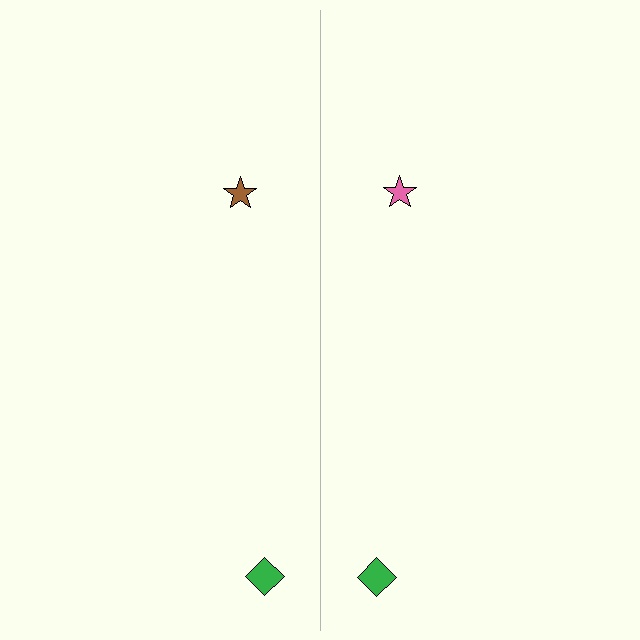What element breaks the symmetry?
The pink star on the right side breaks the symmetry — its mirror counterpart is brown.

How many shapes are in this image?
There are 4 shapes in this image.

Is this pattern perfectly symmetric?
No, the pattern is not perfectly symmetric. The pink star on the right side breaks the symmetry — its mirror counterpart is brown.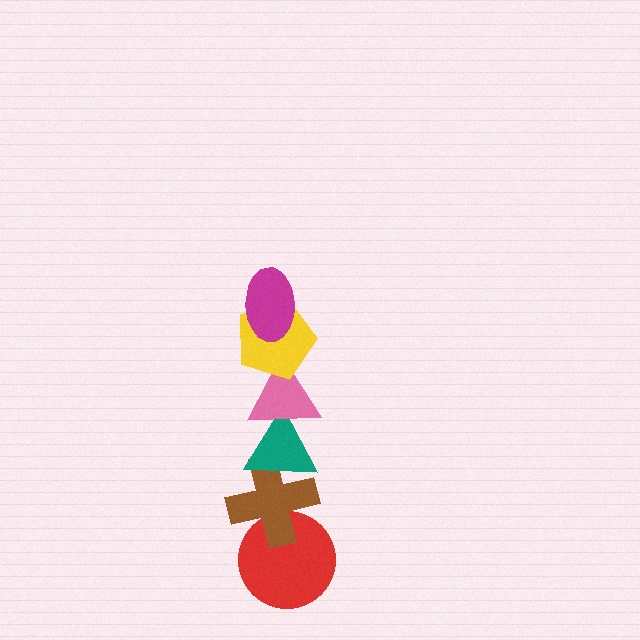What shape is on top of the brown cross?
The teal triangle is on top of the brown cross.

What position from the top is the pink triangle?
The pink triangle is 3rd from the top.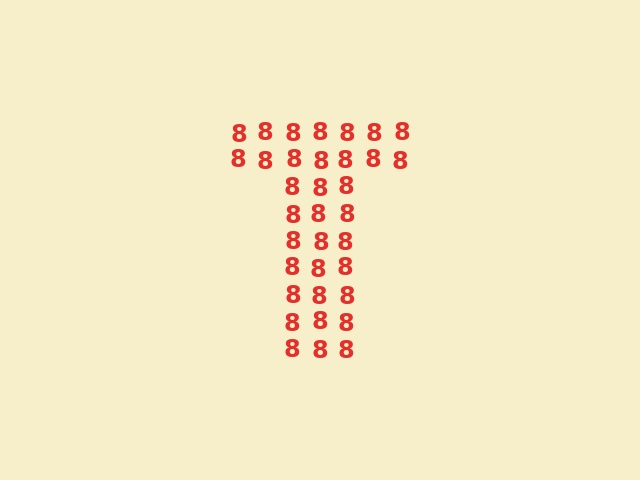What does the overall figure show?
The overall figure shows the letter T.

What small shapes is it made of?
It is made of small digit 8's.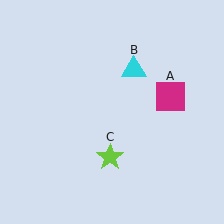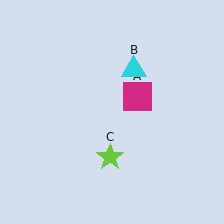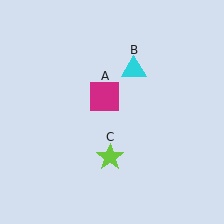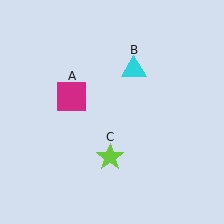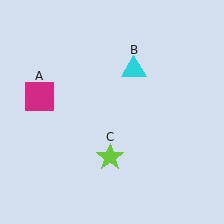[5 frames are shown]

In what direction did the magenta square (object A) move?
The magenta square (object A) moved left.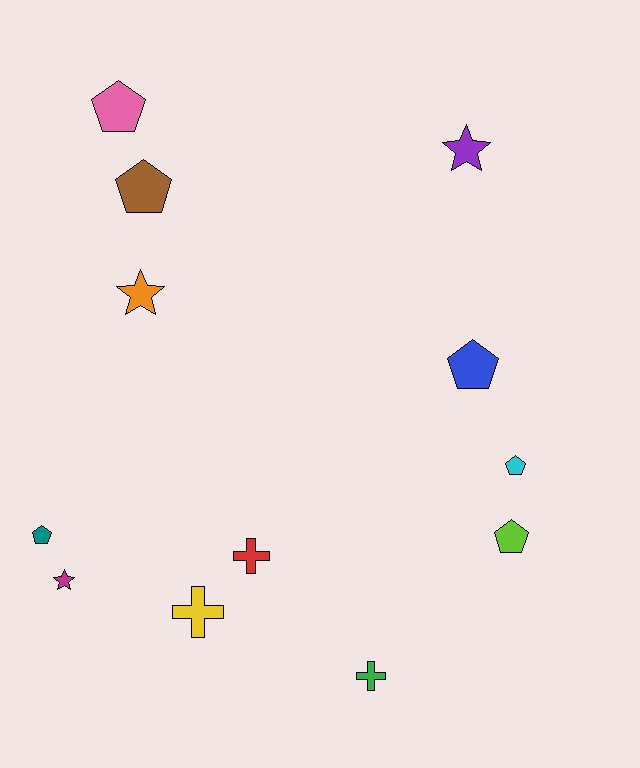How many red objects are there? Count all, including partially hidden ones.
There is 1 red object.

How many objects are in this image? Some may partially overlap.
There are 12 objects.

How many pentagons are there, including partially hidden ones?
There are 6 pentagons.